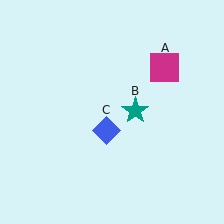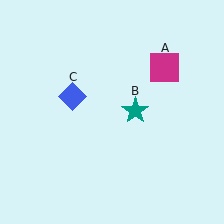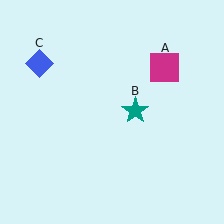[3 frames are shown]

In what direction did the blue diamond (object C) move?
The blue diamond (object C) moved up and to the left.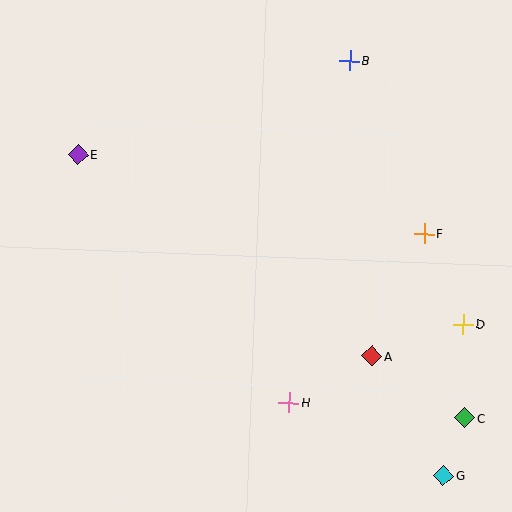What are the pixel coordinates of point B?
Point B is at (350, 61).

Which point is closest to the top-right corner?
Point B is closest to the top-right corner.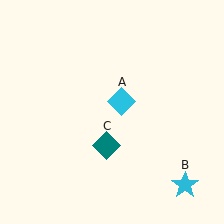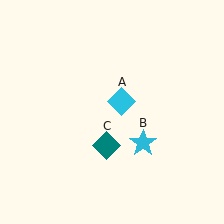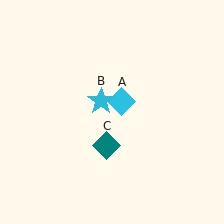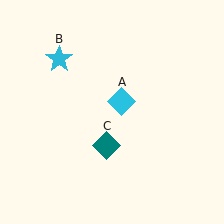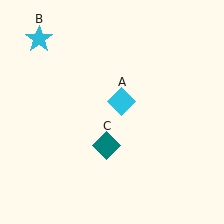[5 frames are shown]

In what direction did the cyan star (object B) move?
The cyan star (object B) moved up and to the left.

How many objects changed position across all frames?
1 object changed position: cyan star (object B).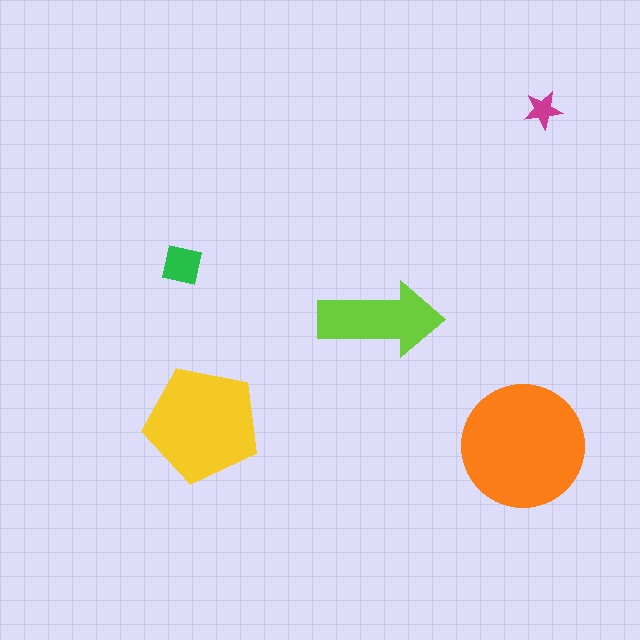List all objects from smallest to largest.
The magenta star, the green square, the lime arrow, the yellow pentagon, the orange circle.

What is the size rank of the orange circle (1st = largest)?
1st.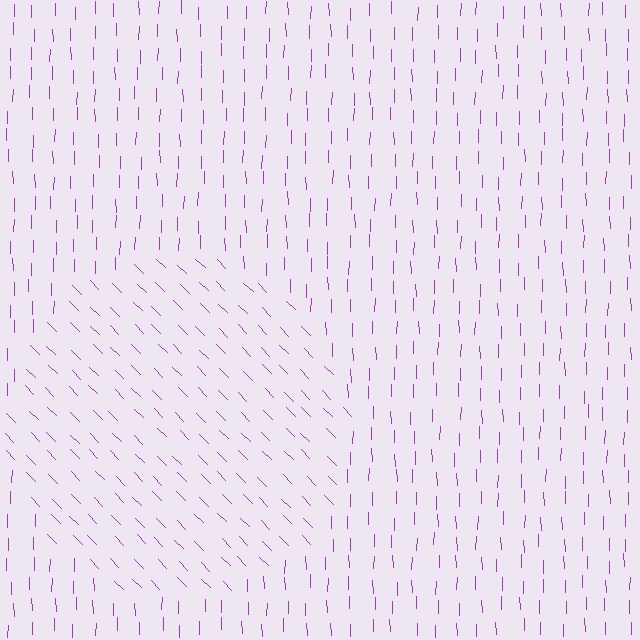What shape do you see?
I see a circle.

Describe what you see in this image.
The image is filled with small purple line segments. A circle region in the image has lines oriented differently from the surrounding lines, creating a visible texture boundary.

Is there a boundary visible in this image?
Yes, there is a texture boundary formed by a change in line orientation.